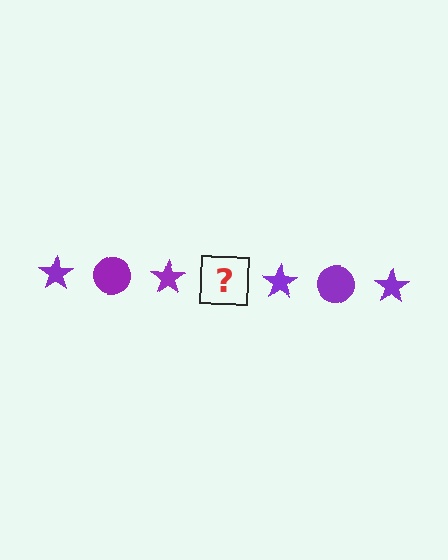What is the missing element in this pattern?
The missing element is a purple circle.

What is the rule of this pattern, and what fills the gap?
The rule is that the pattern cycles through star, circle shapes in purple. The gap should be filled with a purple circle.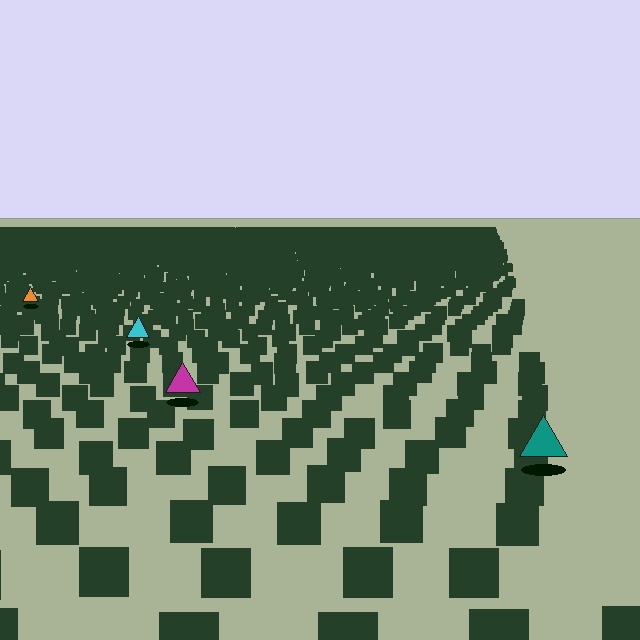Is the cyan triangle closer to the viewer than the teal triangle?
No. The teal triangle is closer — you can tell from the texture gradient: the ground texture is coarser near it.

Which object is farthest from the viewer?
The orange triangle is farthest from the viewer. It appears smaller and the ground texture around it is denser.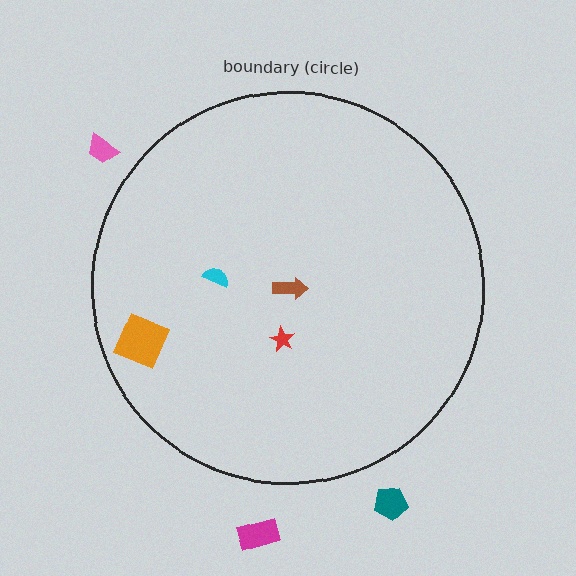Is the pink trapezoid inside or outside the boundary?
Outside.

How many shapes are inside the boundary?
4 inside, 3 outside.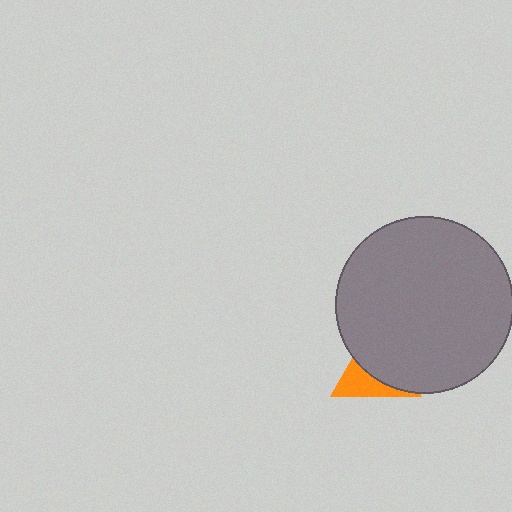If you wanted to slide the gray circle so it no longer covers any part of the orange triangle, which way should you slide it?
Slide it toward the upper-right — that is the most direct way to separate the two shapes.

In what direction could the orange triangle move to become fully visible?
The orange triangle could move toward the lower-left. That would shift it out from behind the gray circle entirely.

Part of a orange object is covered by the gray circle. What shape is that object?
It is a triangle.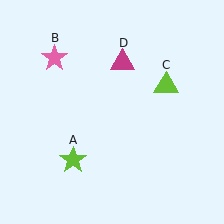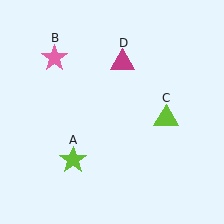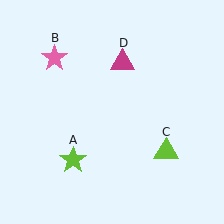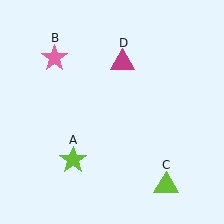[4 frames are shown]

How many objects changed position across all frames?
1 object changed position: lime triangle (object C).